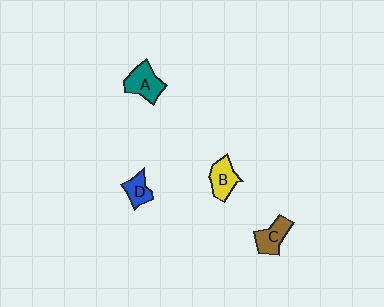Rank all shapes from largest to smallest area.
From largest to smallest: A (teal), C (brown), B (yellow), D (blue).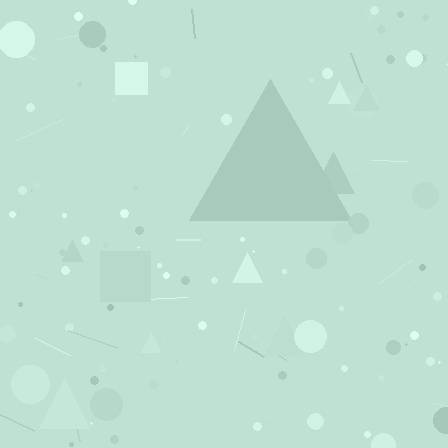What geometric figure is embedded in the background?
A triangle is embedded in the background.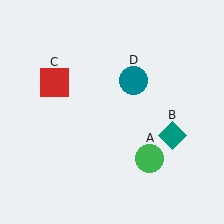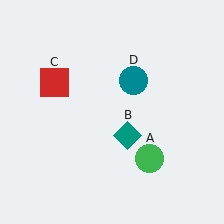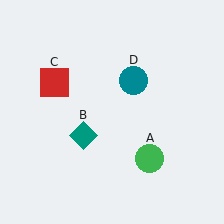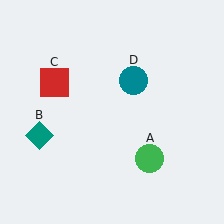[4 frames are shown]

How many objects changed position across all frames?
1 object changed position: teal diamond (object B).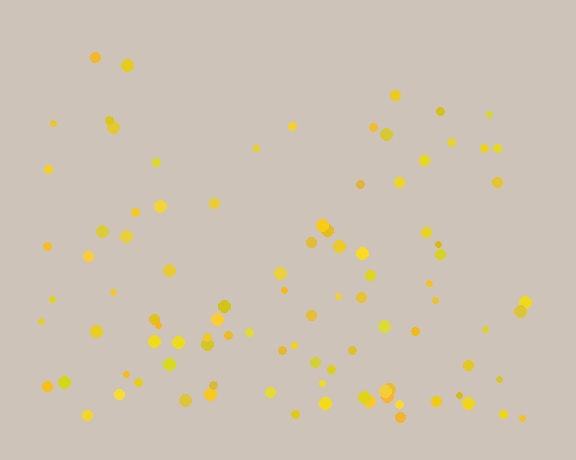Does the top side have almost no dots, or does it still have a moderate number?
Still a moderate number, just noticeably fewer than the bottom.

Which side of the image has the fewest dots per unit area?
The top.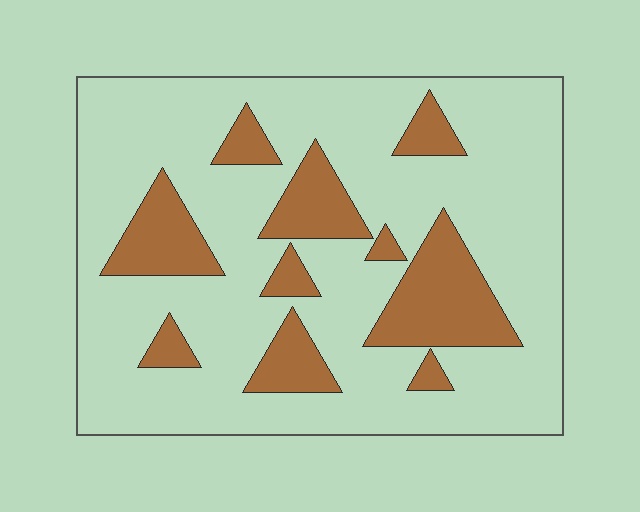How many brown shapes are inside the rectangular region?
10.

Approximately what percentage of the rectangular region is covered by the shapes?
Approximately 20%.